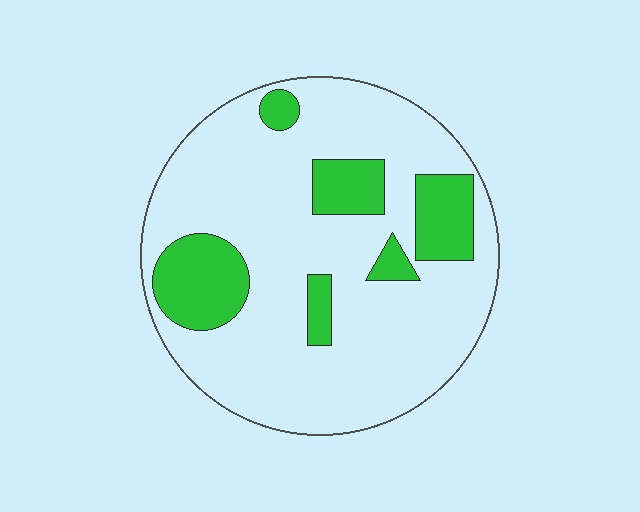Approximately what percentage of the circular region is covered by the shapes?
Approximately 20%.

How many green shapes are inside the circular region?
6.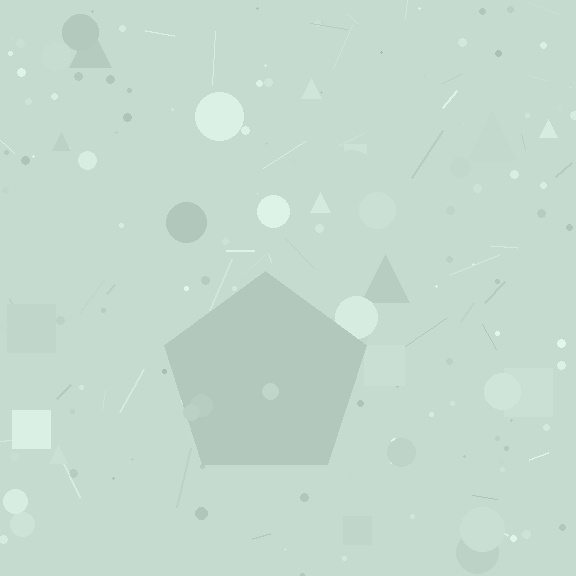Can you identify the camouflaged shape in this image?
The camouflaged shape is a pentagon.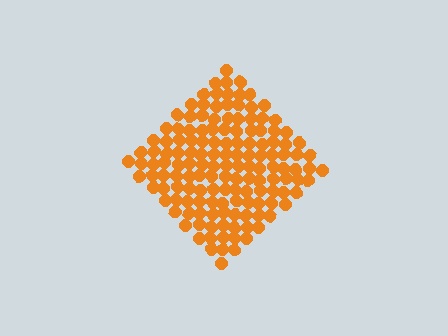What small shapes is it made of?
It is made of small circles.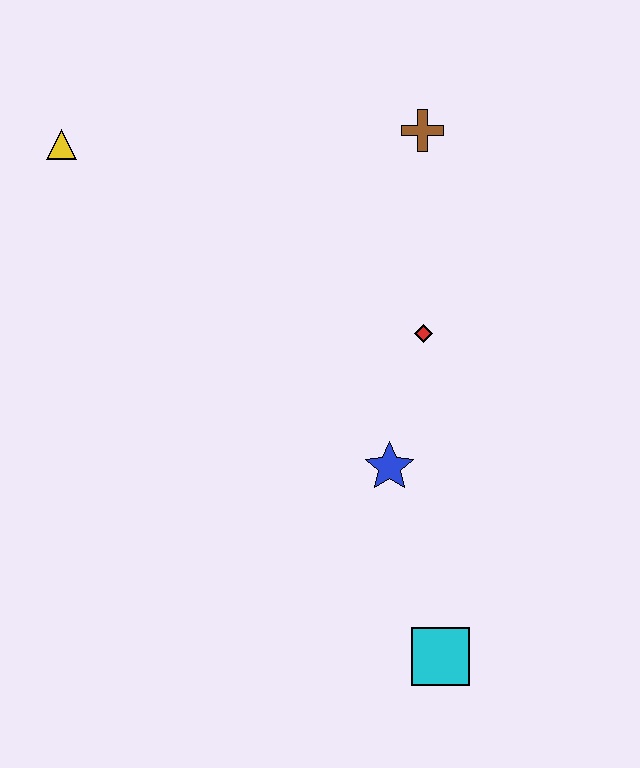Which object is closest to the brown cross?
The red diamond is closest to the brown cross.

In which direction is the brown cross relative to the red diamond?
The brown cross is above the red diamond.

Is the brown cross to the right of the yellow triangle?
Yes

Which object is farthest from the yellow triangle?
The cyan square is farthest from the yellow triangle.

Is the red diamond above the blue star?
Yes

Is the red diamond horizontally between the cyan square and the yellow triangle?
Yes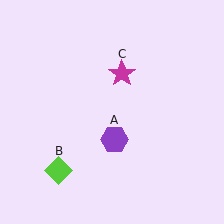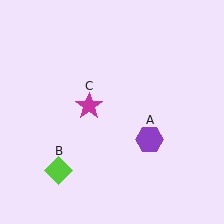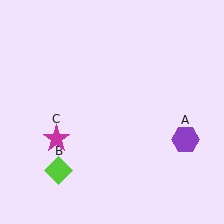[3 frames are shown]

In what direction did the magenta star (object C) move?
The magenta star (object C) moved down and to the left.